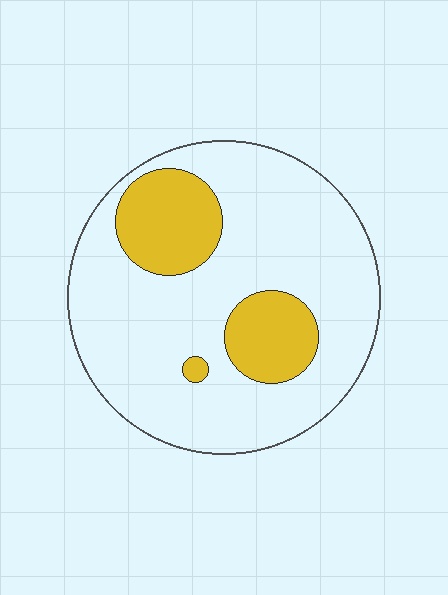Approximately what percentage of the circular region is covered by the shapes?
Approximately 20%.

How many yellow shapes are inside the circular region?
3.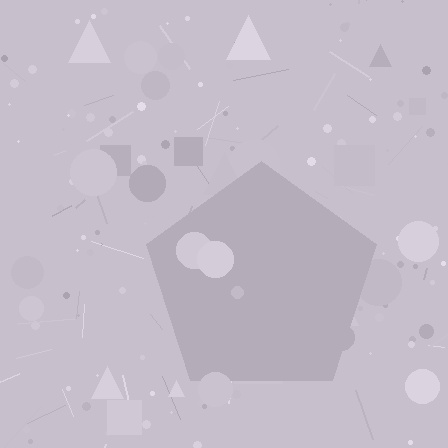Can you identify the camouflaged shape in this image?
The camouflaged shape is a pentagon.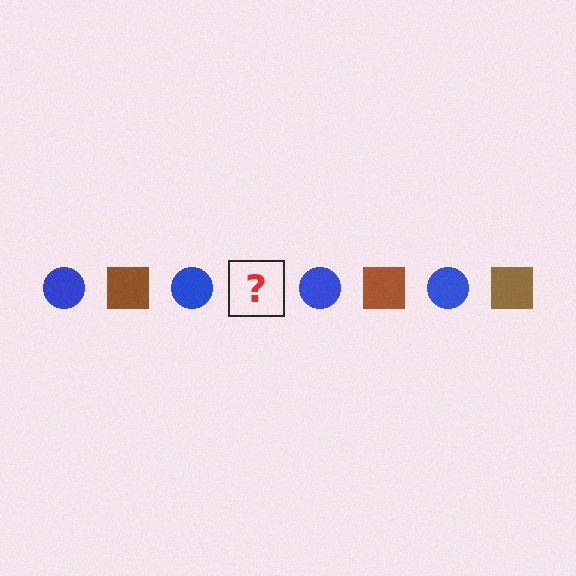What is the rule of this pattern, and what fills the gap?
The rule is that the pattern alternates between blue circle and brown square. The gap should be filled with a brown square.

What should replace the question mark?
The question mark should be replaced with a brown square.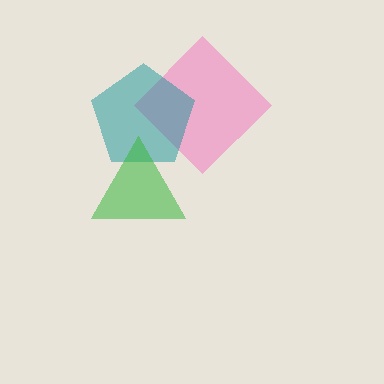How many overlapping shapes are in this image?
There are 3 overlapping shapes in the image.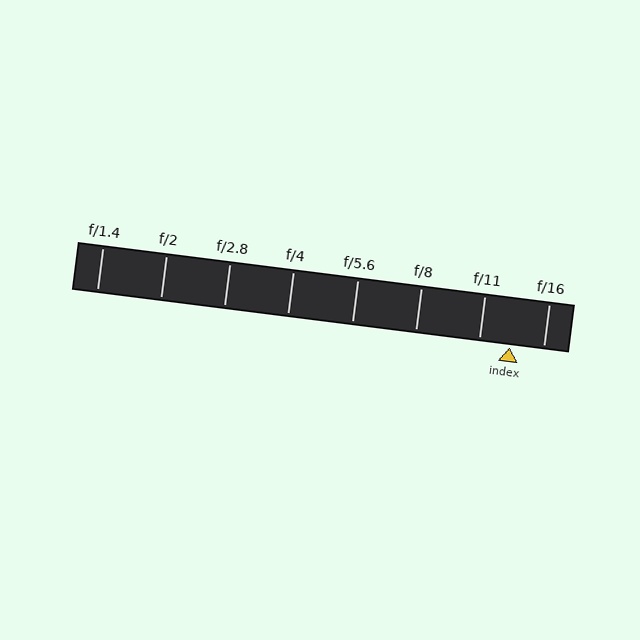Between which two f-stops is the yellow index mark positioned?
The index mark is between f/11 and f/16.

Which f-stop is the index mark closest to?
The index mark is closest to f/11.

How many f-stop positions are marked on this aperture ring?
There are 8 f-stop positions marked.